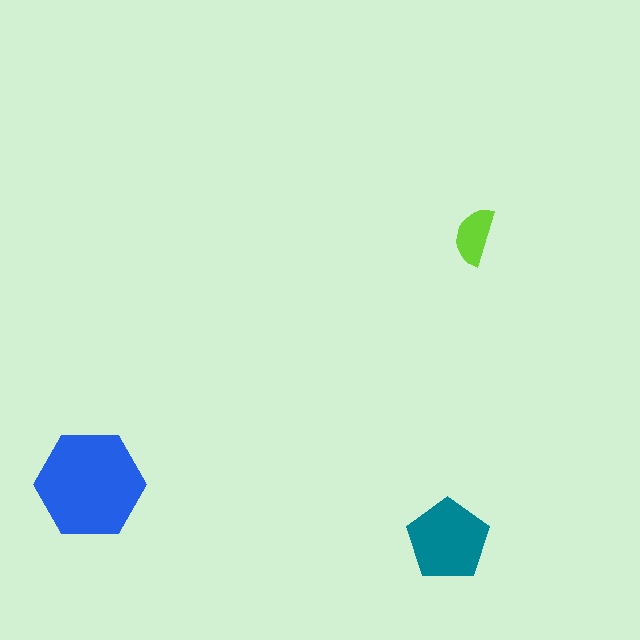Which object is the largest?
The blue hexagon.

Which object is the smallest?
The lime semicircle.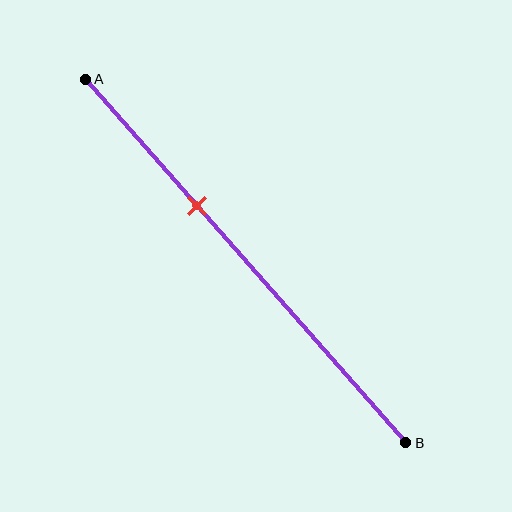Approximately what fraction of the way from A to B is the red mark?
The red mark is approximately 35% of the way from A to B.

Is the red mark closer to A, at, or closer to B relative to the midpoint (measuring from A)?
The red mark is closer to point A than the midpoint of segment AB.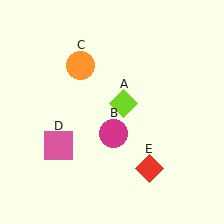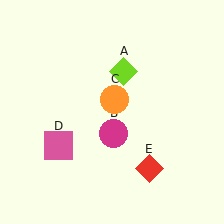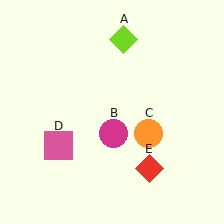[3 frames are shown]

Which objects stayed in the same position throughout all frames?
Magenta circle (object B) and pink square (object D) and red diamond (object E) remained stationary.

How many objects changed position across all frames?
2 objects changed position: lime diamond (object A), orange circle (object C).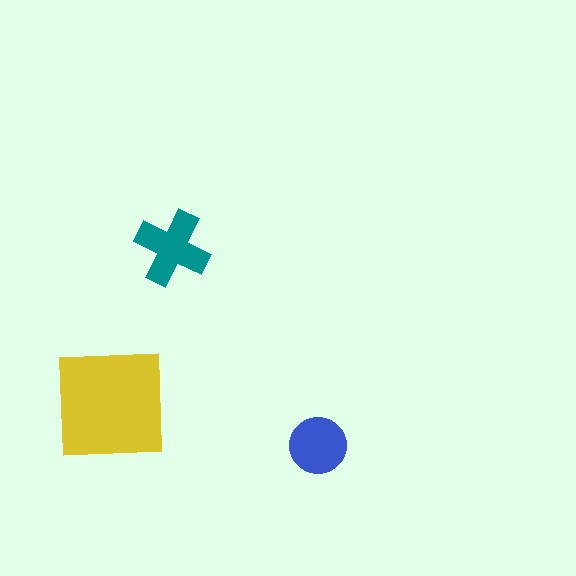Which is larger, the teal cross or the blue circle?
The teal cross.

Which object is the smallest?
The blue circle.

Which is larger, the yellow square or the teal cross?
The yellow square.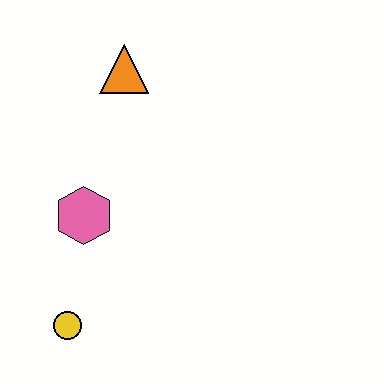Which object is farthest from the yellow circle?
The orange triangle is farthest from the yellow circle.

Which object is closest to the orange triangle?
The pink hexagon is closest to the orange triangle.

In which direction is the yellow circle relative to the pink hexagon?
The yellow circle is below the pink hexagon.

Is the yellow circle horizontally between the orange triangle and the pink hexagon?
No